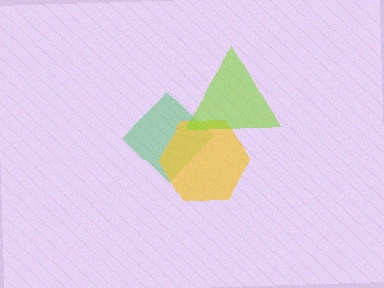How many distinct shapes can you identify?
There are 3 distinct shapes: a green diamond, a yellow hexagon, a lime triangle.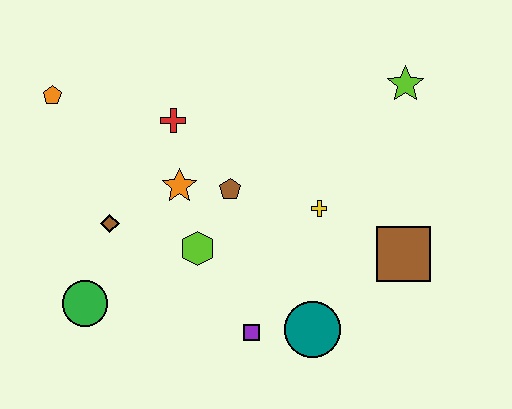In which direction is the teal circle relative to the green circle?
The teal circle is to the right of the green circle.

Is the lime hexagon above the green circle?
Yes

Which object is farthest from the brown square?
The orange pentagon is farthest from the brown square.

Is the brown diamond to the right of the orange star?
No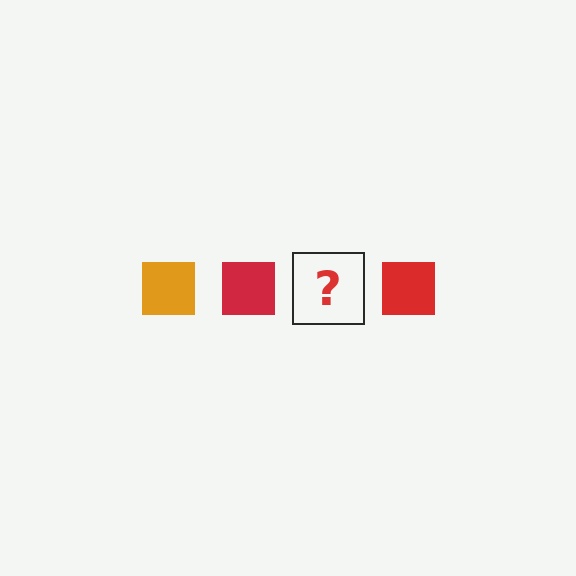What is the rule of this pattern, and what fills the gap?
The rule is that the pattern cycles through orange, red squares. The gap should be filled with an orange square.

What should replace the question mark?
The question mark should be replaced with an orange square.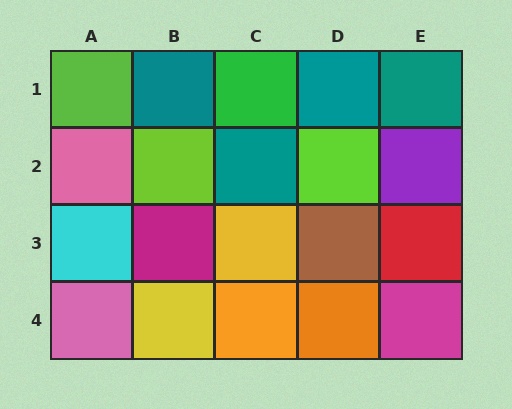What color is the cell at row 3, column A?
Cyan.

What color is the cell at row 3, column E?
Red.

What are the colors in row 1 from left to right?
Lime, teal, green, teal, teal.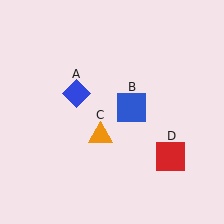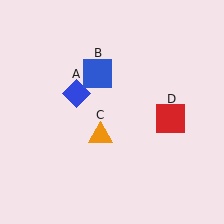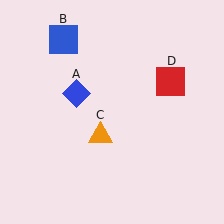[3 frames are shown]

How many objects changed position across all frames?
2 objects changed position: blue square (object B), red square (object D).